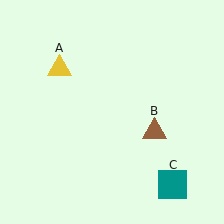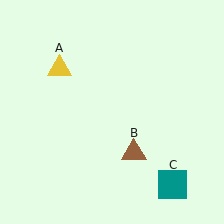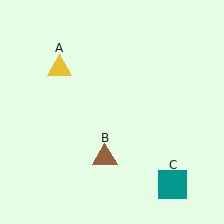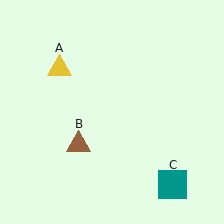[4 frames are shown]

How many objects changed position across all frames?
1 object changed position: brown triangle (object B).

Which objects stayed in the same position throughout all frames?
Yellow triangle (object A) and teal square (object C) remained stationary.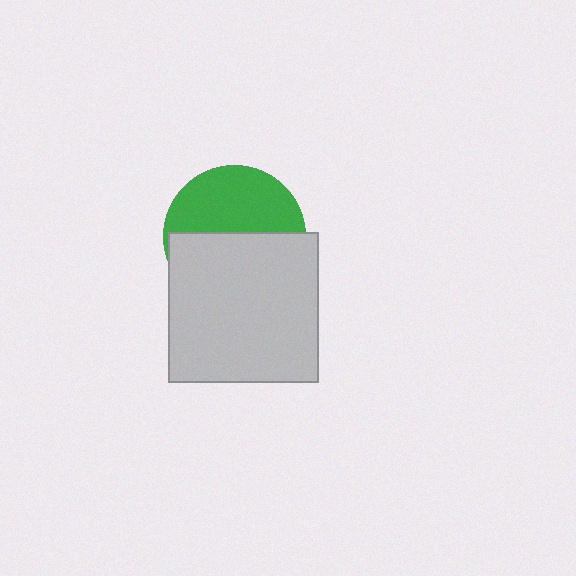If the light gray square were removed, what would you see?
You would see the complete green circle.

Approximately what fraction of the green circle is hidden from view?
Roughly 54% of the green circle is hidden behind the light gray square.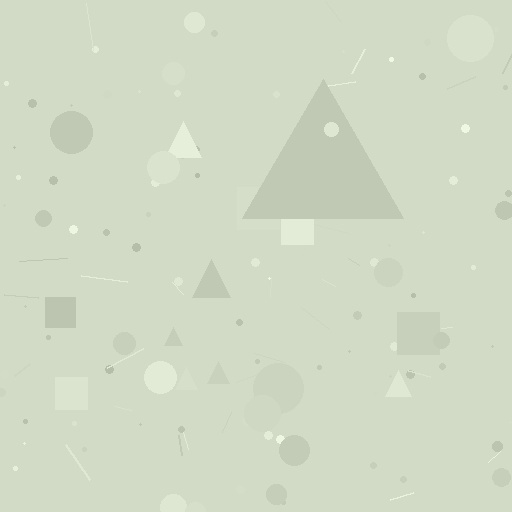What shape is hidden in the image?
A triangle is hidden in the image.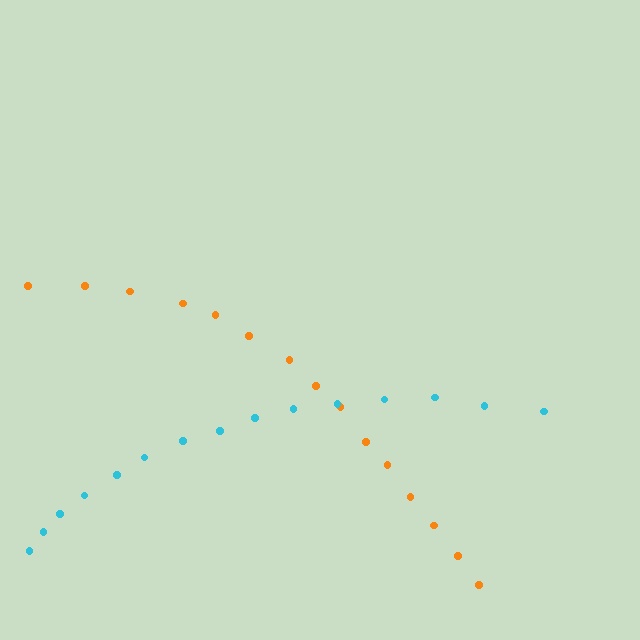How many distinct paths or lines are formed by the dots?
There are 2 distinct paths.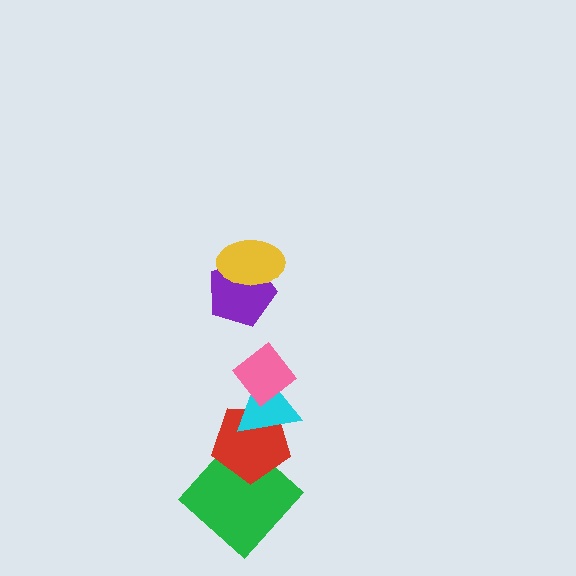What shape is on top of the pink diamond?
The purple pentagon is on top of the pink diamond.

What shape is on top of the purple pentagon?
The yellow ellipse is on top of the purple pentagon.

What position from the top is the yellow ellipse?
The yellow ellipse is 1st from the top.